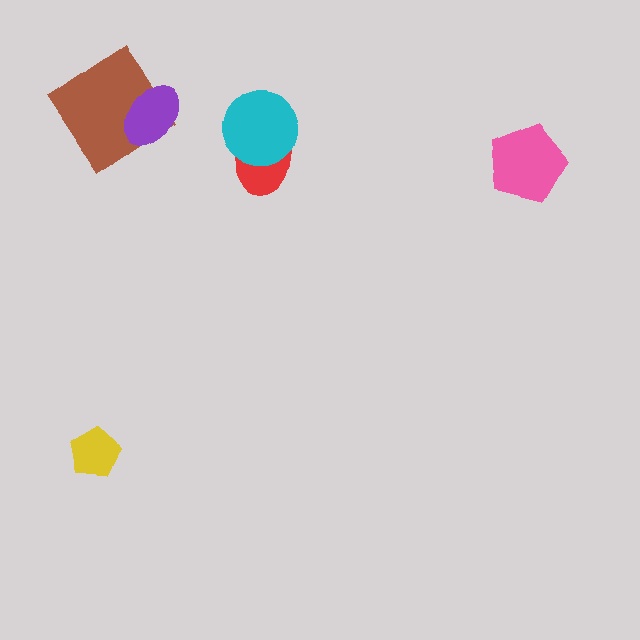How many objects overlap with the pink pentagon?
0 objects overlap with the pink pentagon.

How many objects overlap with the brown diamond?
1 object overlaps with the brown diamond.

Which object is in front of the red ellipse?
The cyan circle is in front of the red ellipse.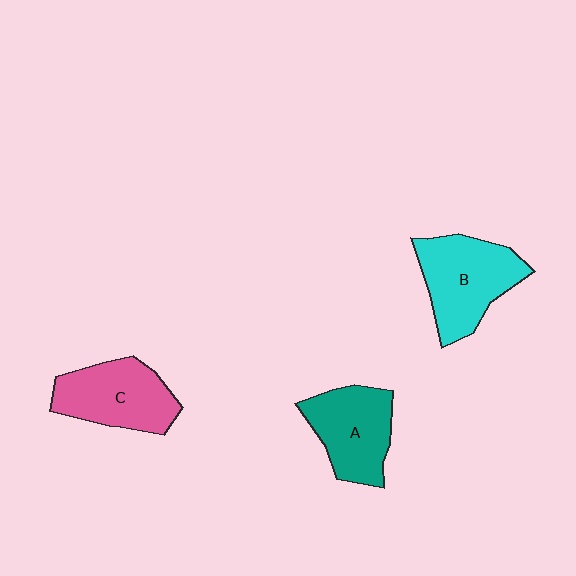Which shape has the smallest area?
Shape A (teal).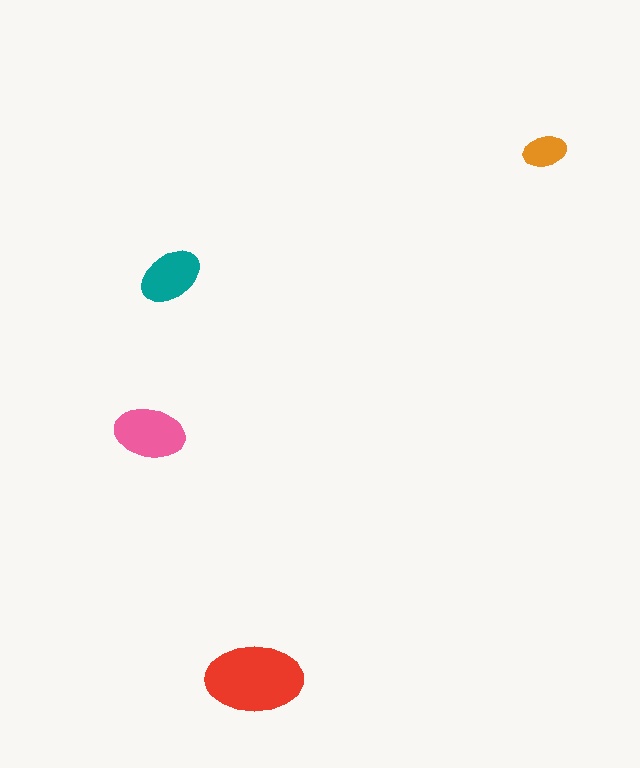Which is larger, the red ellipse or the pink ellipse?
The red one.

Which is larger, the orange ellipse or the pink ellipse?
The pink one.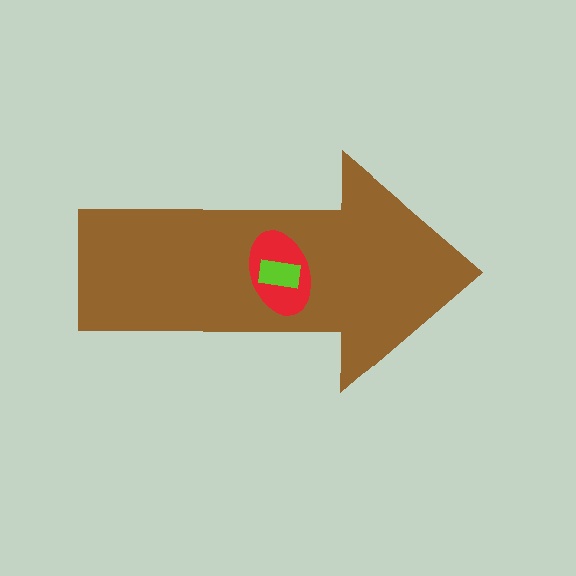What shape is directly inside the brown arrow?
The red ellipse.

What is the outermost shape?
The brown arrow.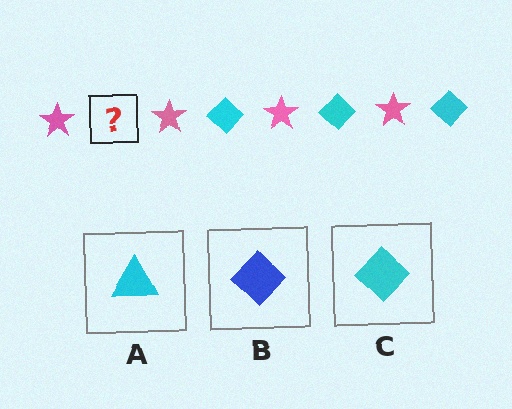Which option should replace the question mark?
Option C.